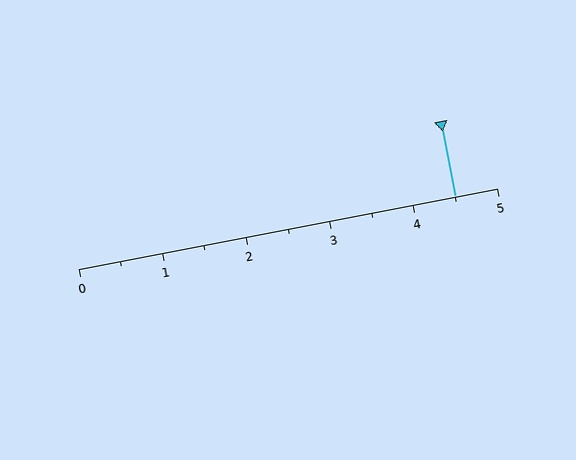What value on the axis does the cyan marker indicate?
The marker indicates approximately 4.5.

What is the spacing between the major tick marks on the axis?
The major ticks are spaced 1 apart.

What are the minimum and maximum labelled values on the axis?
The axis runs from 0 to 5.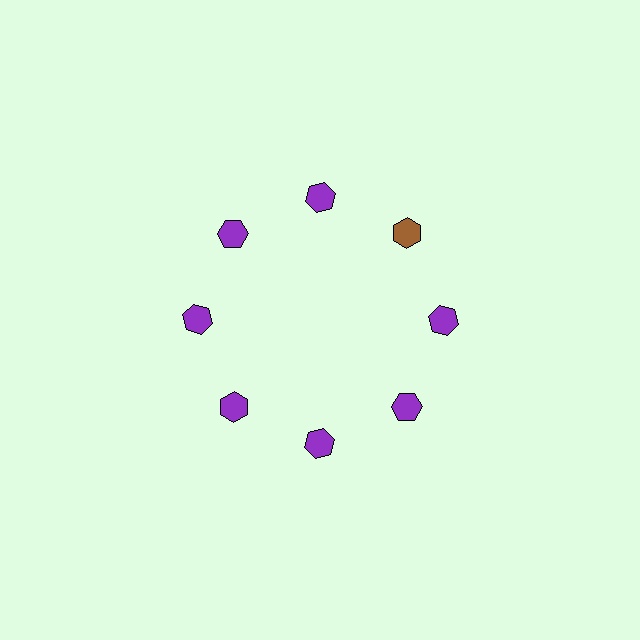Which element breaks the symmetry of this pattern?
The brown hexagon at roughly the 2 o'clock position breaks the symmetry. All other shapes are purple hexagons.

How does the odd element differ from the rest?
It has a different color: brown instead of purple.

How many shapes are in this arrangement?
There are 8 shapes arranged in a ring pattern.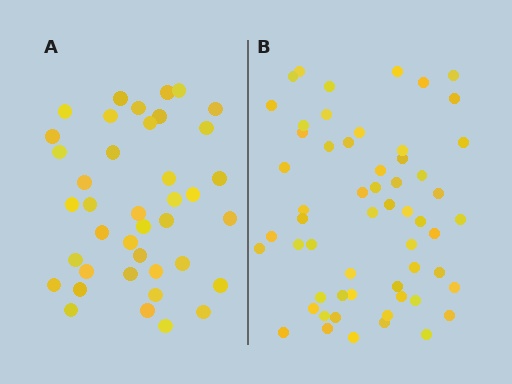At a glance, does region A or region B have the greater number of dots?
Region B (the right region) has more dots.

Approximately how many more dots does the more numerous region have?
Region B has approximately 15 more dots than region A.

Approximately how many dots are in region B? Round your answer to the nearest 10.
About 60 dots. (The exact count is 57, which rounds to 60.)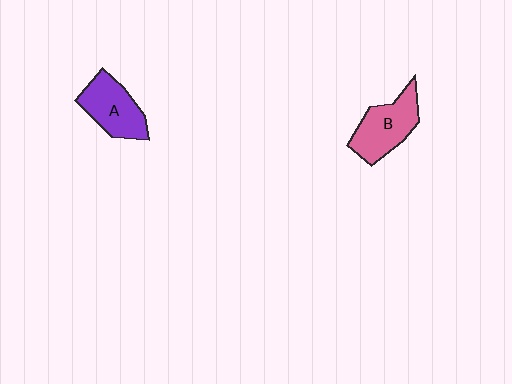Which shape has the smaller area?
Shape A (purple).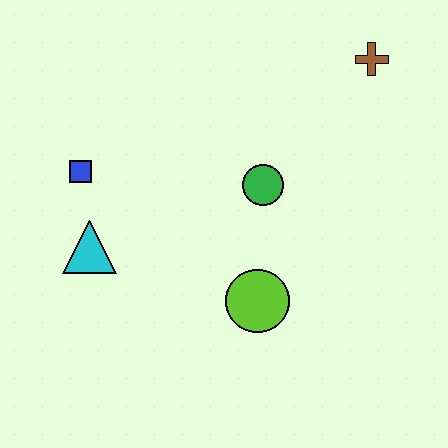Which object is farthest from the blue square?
The brown cross is farthest from the blue square.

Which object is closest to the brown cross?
The green circle is closest to the brown cross.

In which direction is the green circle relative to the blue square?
The green circle is to the right of the blue square.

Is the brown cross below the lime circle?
No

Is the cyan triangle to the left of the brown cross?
Yes